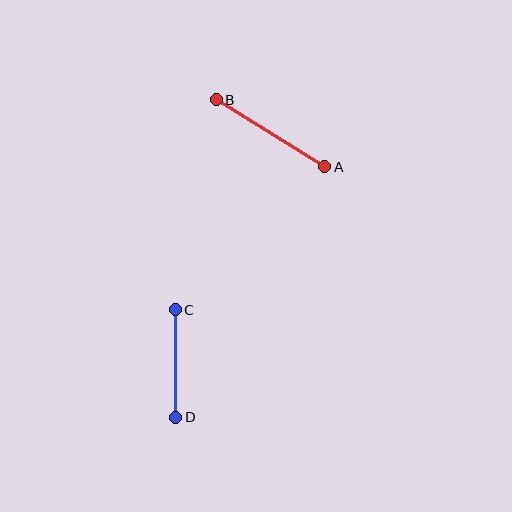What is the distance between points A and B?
The distance is approximately 128 pixels.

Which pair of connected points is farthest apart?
Points A and B are farthest apart.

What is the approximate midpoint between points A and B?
The midpoint is at approximately (271, 133) pixels.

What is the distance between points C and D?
The distance is approximately 107 pixels.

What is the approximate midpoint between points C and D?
The midpoint is at approximately (175, 363) pixels.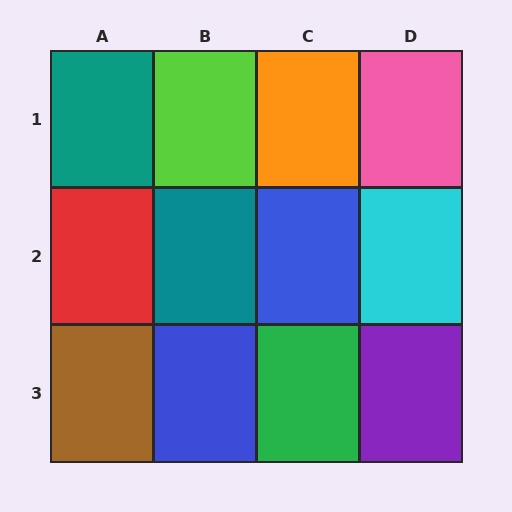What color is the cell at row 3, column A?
Brown.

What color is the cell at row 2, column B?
Teal.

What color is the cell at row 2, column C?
Blue.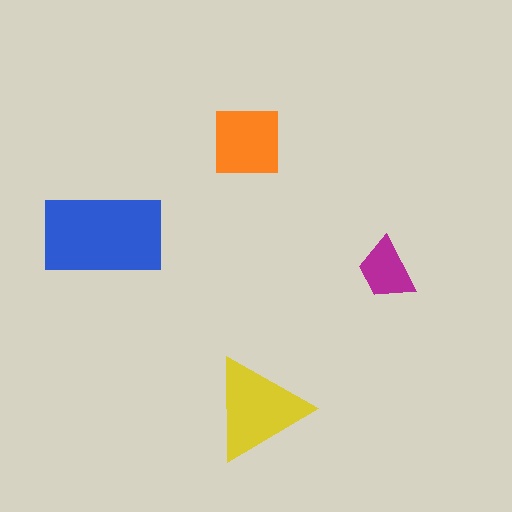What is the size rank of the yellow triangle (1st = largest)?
2nd.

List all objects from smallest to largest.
The magenta trapezoid, the orange square, the yellow triangle, the blue rectangle.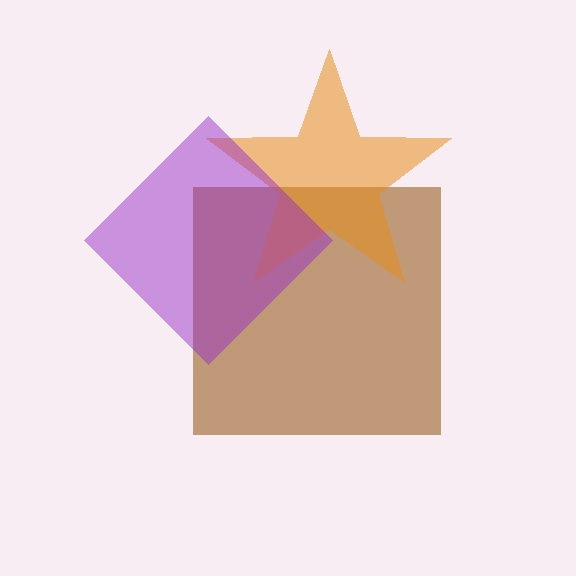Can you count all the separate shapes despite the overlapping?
Yes, there are 3 separate shapes.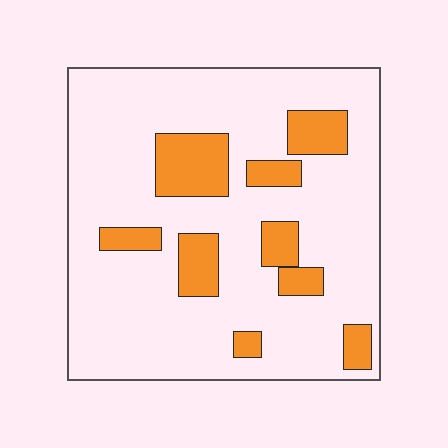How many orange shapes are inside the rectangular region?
9.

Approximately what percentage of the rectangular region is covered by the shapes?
Approximately 20%.